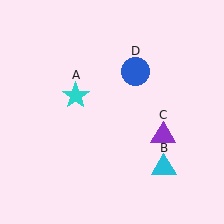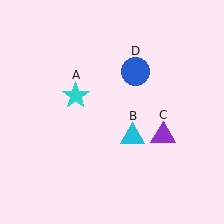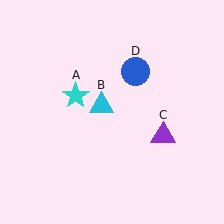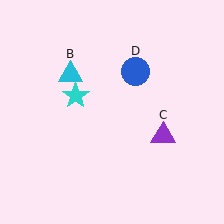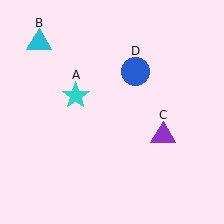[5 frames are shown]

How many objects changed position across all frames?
1 object changed position: cyan triangle (object B).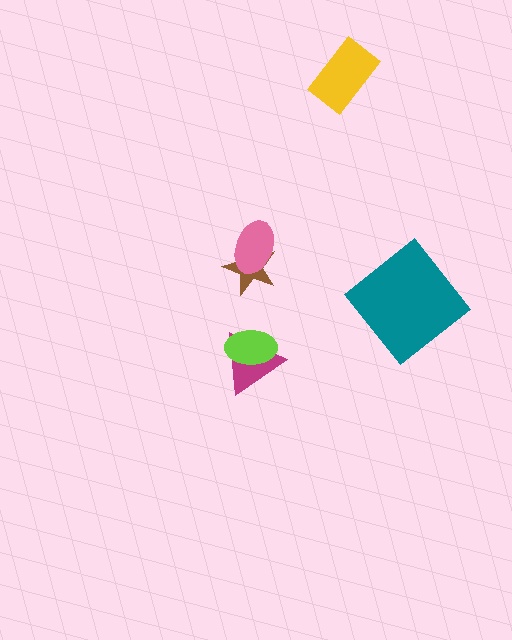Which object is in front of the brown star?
The pink ellipse is in front of the brown star.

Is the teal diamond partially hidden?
No, no other shape covers it.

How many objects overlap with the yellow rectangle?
0 objects overlap with the yellow rectangle.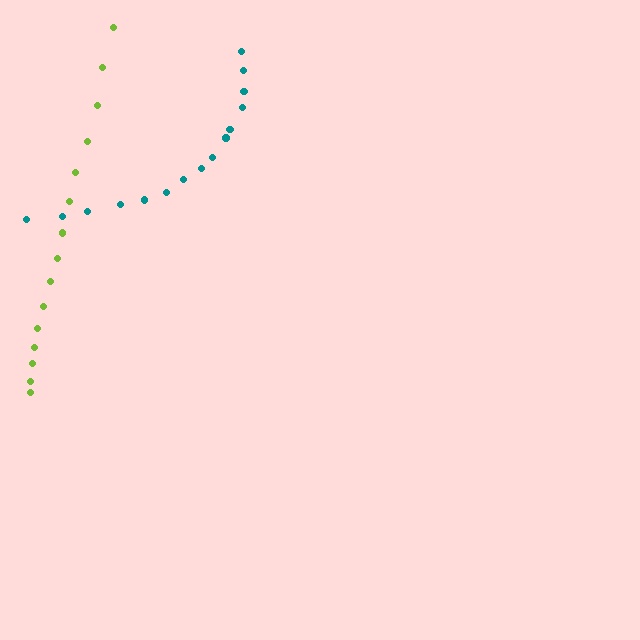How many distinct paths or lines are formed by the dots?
There are 2 distinct paths.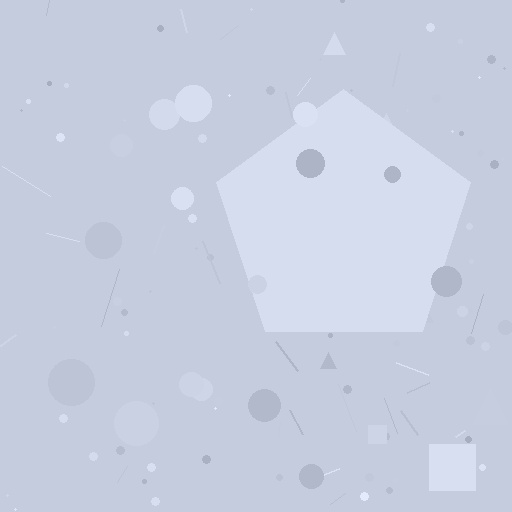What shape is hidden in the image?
A pentagon is hidden in the image.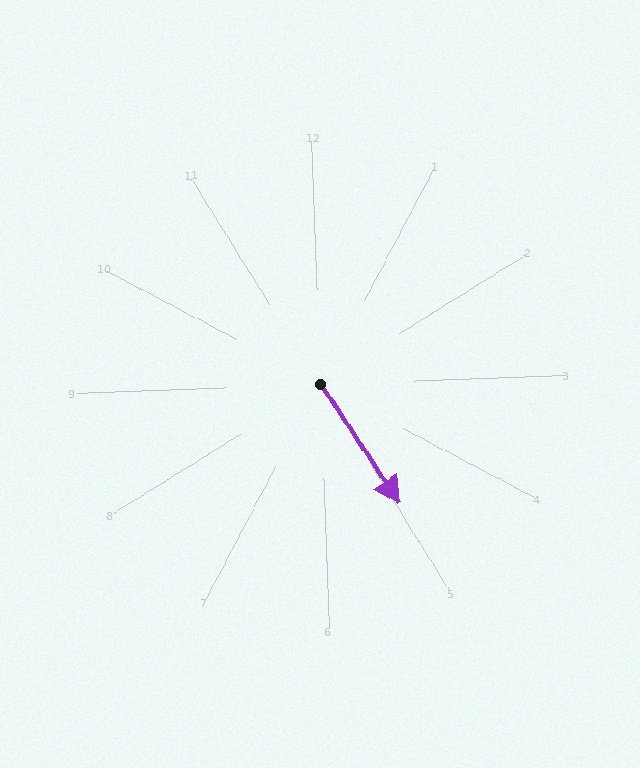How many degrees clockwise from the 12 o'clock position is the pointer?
Approximately 148 degrees.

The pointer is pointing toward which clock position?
Roughly 5 o'clock.